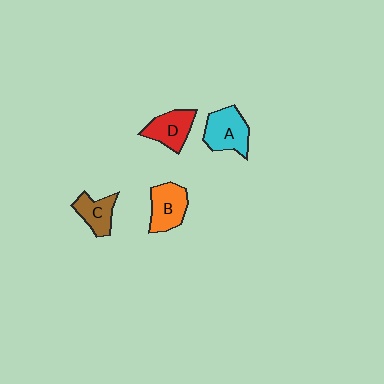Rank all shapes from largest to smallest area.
From largest to smallest: A (cyan), B (orange), D (red), C (brown).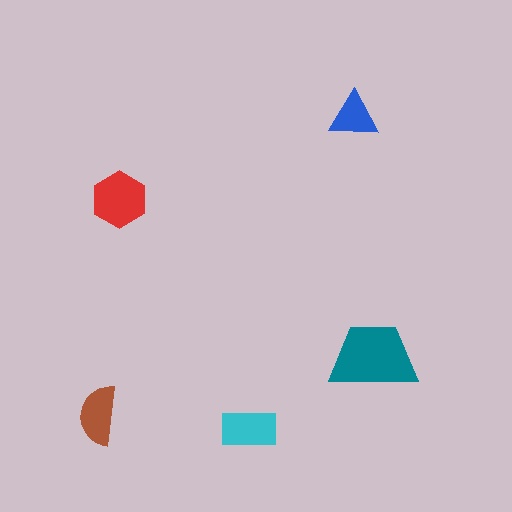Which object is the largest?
The teal trapezoid.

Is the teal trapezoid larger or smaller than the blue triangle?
Larger.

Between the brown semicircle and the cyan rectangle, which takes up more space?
The cyan rectangle.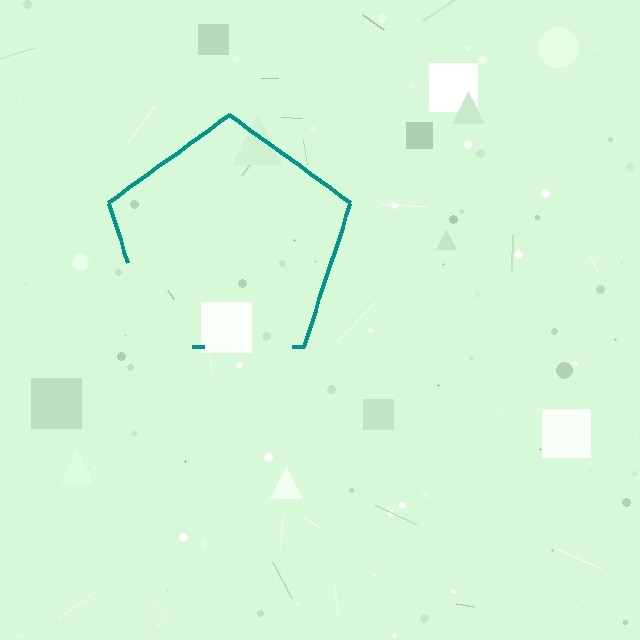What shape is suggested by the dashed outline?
The dashed outline suggests a pentagon.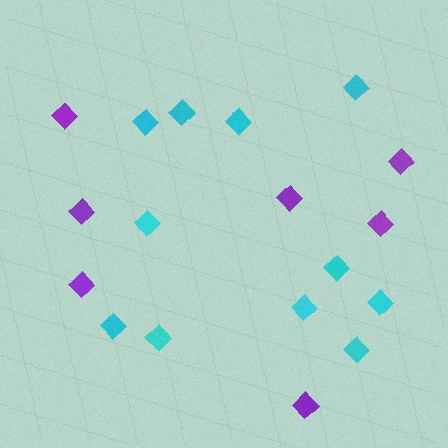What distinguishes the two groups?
There are 2 groups: one group of purple diamonds (7) and one group of cyan diamonds (11).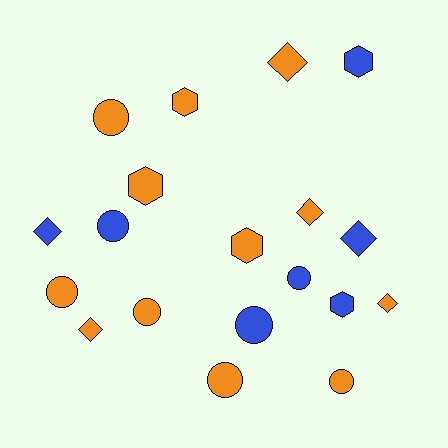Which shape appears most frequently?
Circle, with 8 objects.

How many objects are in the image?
There are 19 objects.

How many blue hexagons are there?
There are 2 blue hexagons.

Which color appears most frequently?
Orange, with 12 objects.